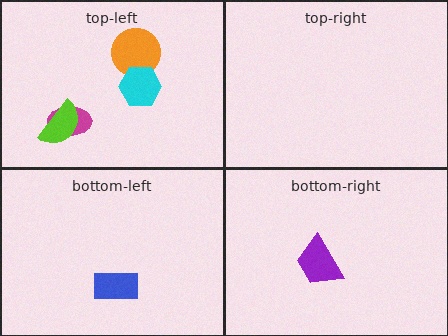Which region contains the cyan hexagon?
The top-left region.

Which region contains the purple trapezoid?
The bottom-right region.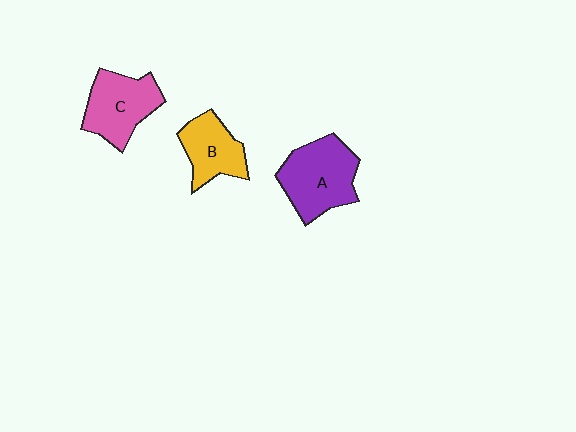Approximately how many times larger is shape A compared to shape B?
Approximately 1.5 times.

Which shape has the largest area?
Shape A (purple).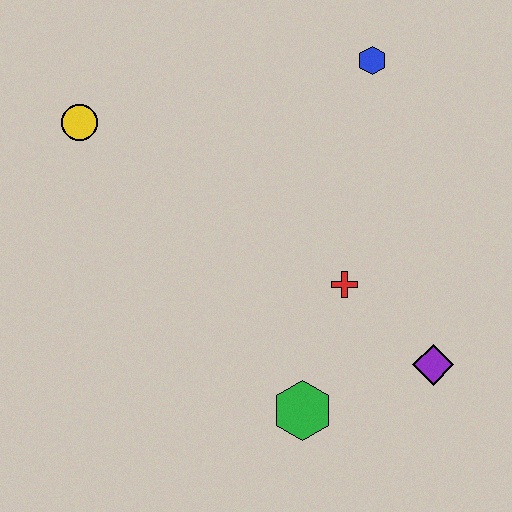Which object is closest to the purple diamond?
The red cross is closest to the purple diamond.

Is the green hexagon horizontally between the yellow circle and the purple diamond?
Yes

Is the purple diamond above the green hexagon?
Yes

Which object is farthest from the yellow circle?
The purple diamond is farthest from the yellow circle.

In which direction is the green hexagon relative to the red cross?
The green hexagon is below the red cross.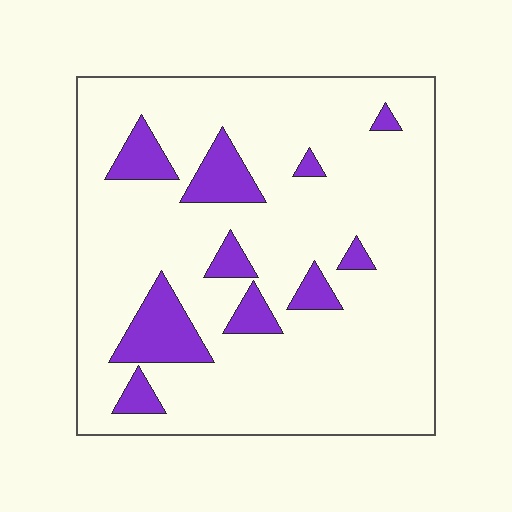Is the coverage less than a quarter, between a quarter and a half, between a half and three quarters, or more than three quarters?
Less than a quarter.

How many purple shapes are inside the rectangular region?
10.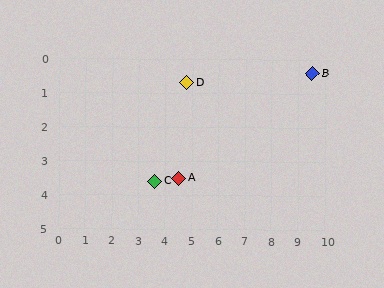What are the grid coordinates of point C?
Point C is at approximately (3.6, 3.6).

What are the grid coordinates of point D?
Point D is at approximately (4.8, 0.7).